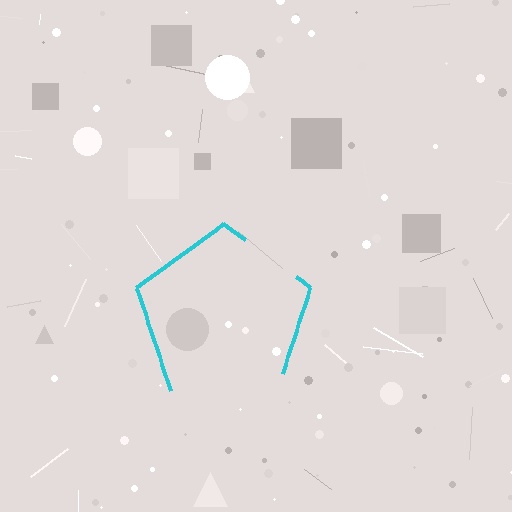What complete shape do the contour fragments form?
The contour fragments form a pentagon.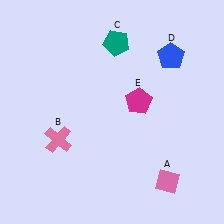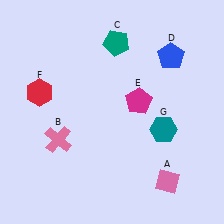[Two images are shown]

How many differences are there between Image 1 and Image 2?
There are 2 differences between the two images.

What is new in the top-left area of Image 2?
A red hexagon (F) was added in the top-left area of Image 2.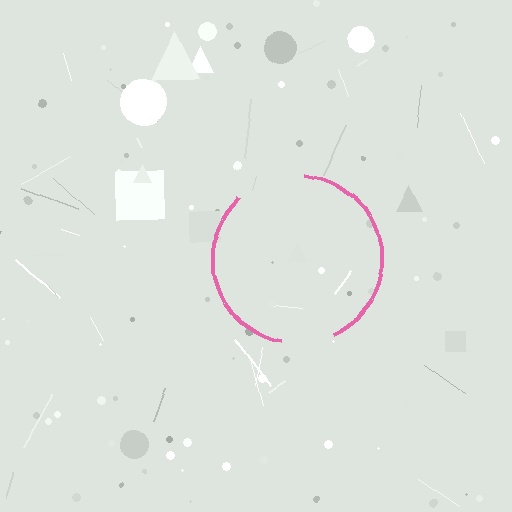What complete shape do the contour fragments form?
The contour fragments form a circle.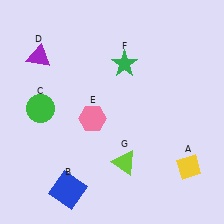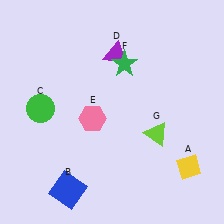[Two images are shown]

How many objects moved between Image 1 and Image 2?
2 objects moved between the two images.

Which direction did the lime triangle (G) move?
The lime triangle (G) moved right.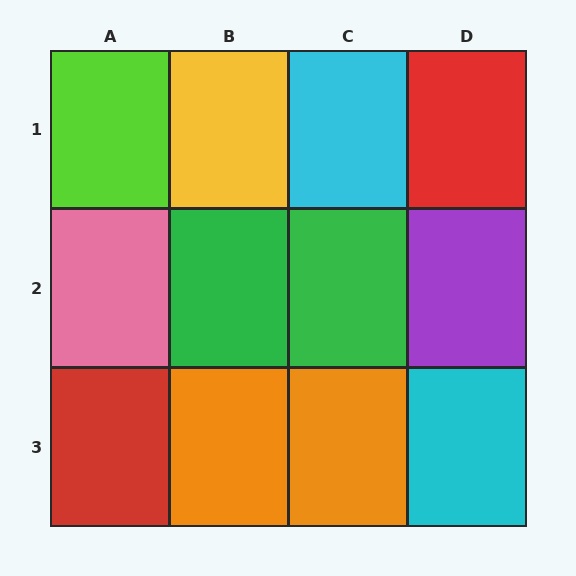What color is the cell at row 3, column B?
Orange.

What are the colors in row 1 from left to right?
Lime, yellow, cyan, red.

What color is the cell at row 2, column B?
Green.